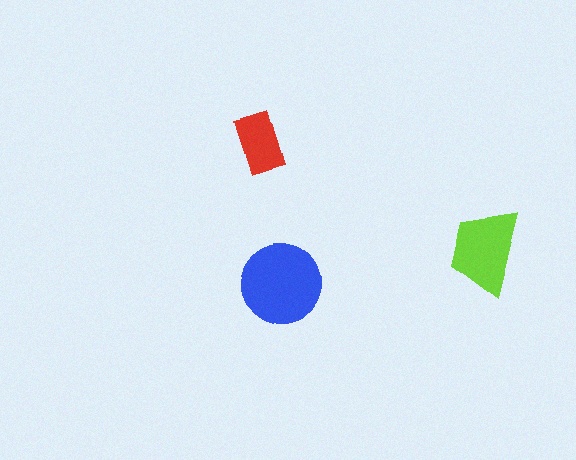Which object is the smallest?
The red rectangle.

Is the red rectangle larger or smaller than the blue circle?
Smaller.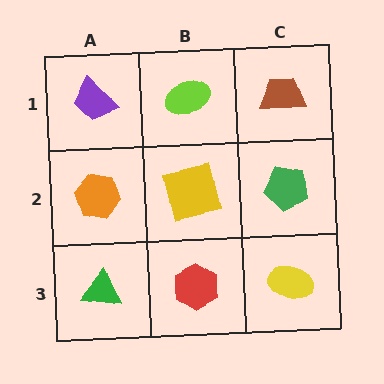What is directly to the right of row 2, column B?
A green pentagon.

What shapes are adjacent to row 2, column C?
A brown trapezoid (row 1, column C), a yellow ellipse (row 3, column C), a yellow square (row 2, column B).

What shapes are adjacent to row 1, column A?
An orange hexagon (row 2, column A), a lime ellipse (row 1, column B).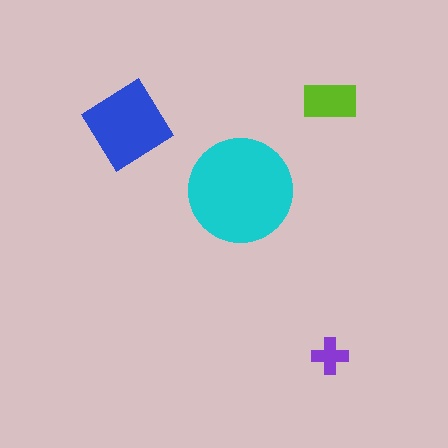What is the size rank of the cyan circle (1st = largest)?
1st.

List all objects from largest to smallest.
The cyan circle, the blue diamond, the lime rectangle, the purple cross.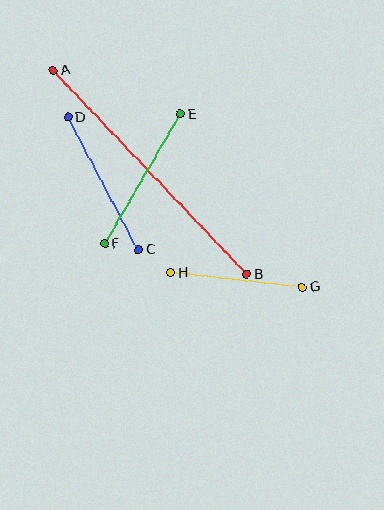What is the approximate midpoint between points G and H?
The midpoint is at approximately (236, 280) pixels.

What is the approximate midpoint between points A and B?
The midpoint is at approximately (150, 172) pixels.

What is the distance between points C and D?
The distance is approximately 150 pixels.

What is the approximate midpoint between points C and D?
The midpoint is at approximately (103, 183) pixels.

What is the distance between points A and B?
The distance is approximately 281 pixels.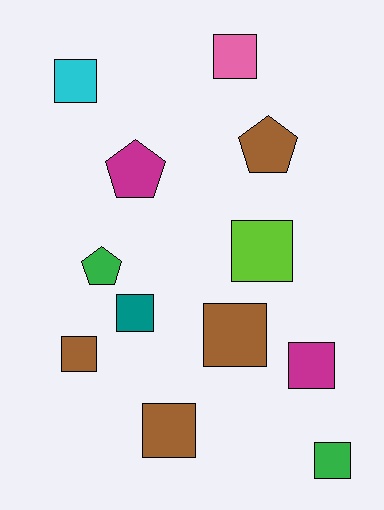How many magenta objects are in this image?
There are 2 magenta objects.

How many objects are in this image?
There are 12 objects.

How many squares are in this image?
There are 9 squares.